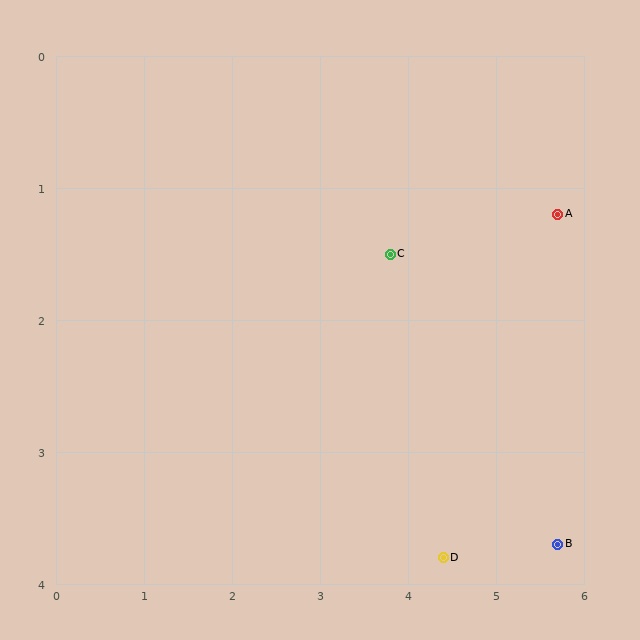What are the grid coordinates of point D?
Point D is at approximately (4.4, 3.8).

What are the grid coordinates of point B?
Point B is at approximately (5.7, 3.7).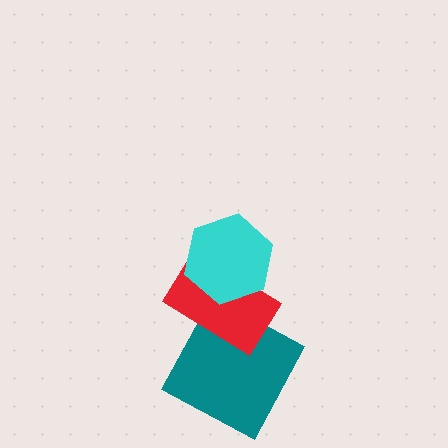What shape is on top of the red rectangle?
The cyan hexagon is on top of the red rectangle.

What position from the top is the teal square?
The teal square is 3rd from the top.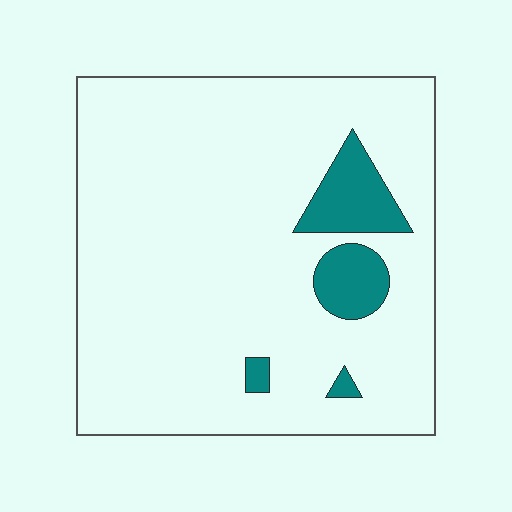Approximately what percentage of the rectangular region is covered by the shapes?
Approximately 10%.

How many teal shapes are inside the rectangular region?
4.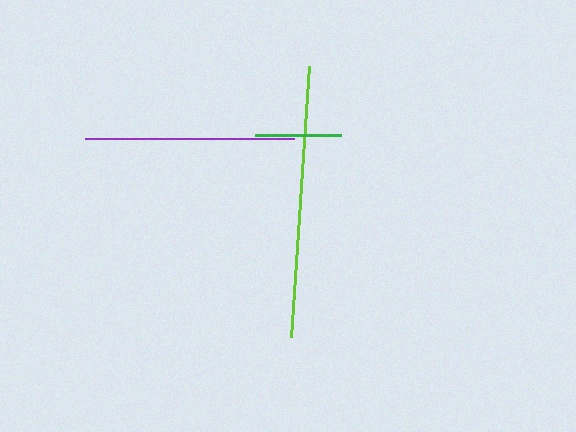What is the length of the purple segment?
The purple segment is approximately 209 pixels long.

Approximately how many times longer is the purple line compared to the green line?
The purple line is approximately 2.4 times the length of the green line.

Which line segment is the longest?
The lime line is the longest at approximately 272 pixels.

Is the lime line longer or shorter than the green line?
The lime line is longer than the green line.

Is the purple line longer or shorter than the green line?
The purple line is longer than the green line.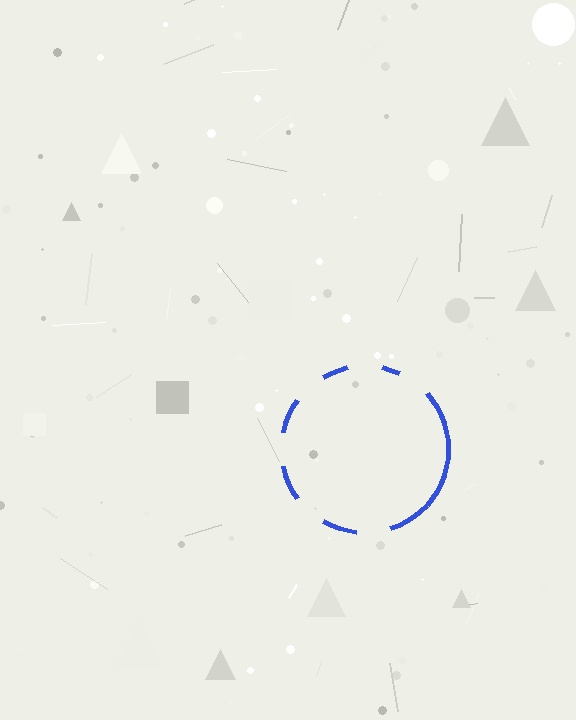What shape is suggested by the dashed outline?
The dashed outline suggests a circle.